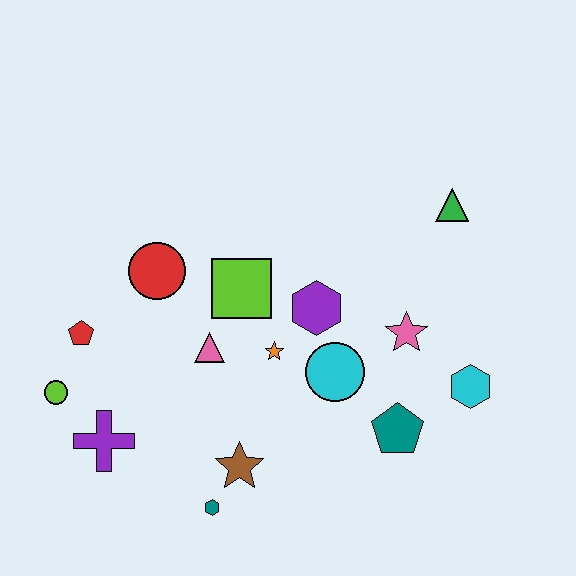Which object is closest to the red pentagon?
The lime circle is closest to the red pentagon.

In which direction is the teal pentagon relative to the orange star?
The teal pentagon is to the right of the orange star.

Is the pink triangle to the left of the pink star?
Yes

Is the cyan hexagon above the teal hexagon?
Yes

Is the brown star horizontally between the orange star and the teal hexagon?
Yes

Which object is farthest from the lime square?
The cyan hexagon is farthest from the lime square.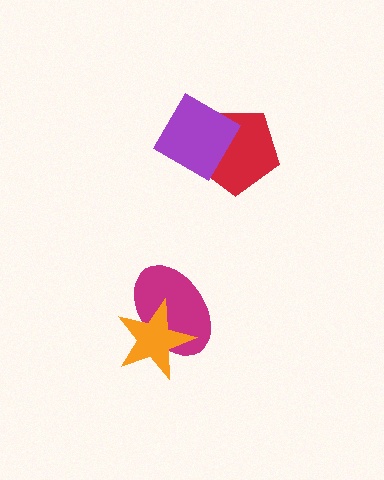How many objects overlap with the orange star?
1 object overlaps with the orange star.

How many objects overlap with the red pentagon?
1 object overlaps with the red pentagon.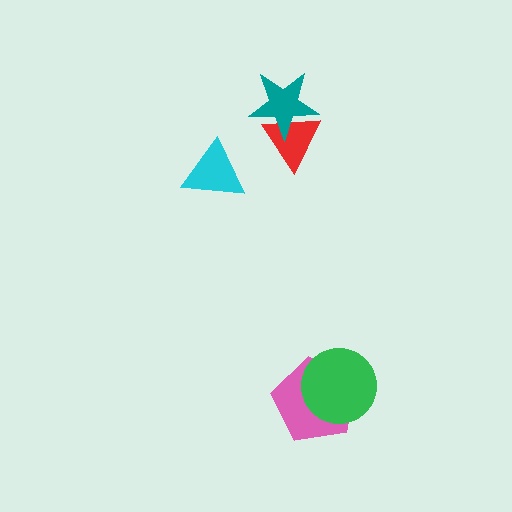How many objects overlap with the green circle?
1 object overlaps with the green circle.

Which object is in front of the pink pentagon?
The green circle is in front of the pink pentagon.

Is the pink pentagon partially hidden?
Yes, it is partially covered by another shape.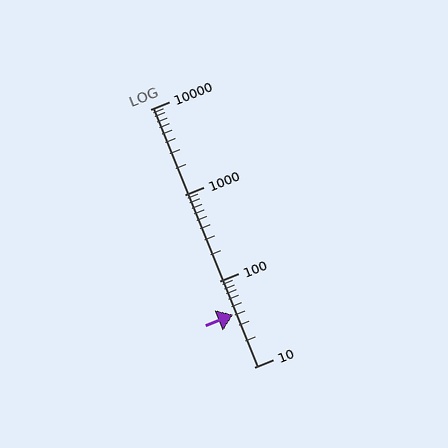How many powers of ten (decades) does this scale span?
The scale spans 3 decades, from 10 to 10000.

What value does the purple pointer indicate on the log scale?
The pointer indicates approximately 41.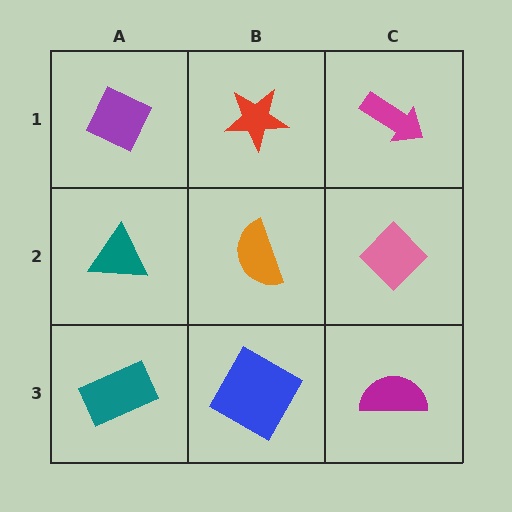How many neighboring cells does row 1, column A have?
2.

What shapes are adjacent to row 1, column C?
A pink diamond (row 2, column C), a red star (row 1, column B).